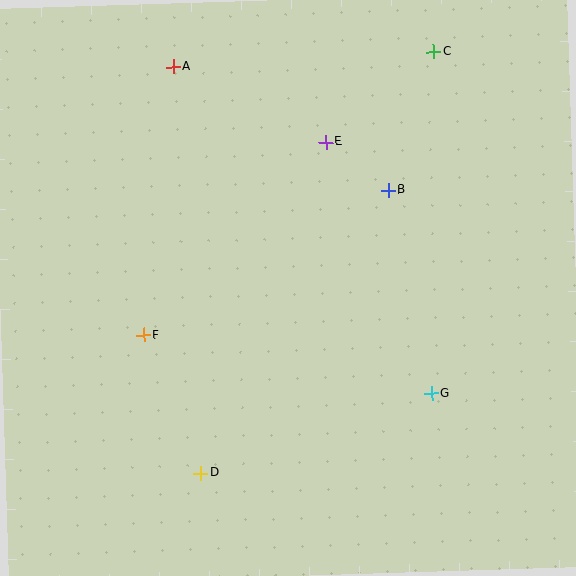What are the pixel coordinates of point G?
Point G is at (432, 393).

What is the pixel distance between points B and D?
The distance between B and D is 340 pixels.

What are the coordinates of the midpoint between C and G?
The midpoint between C and G is at (433, 222).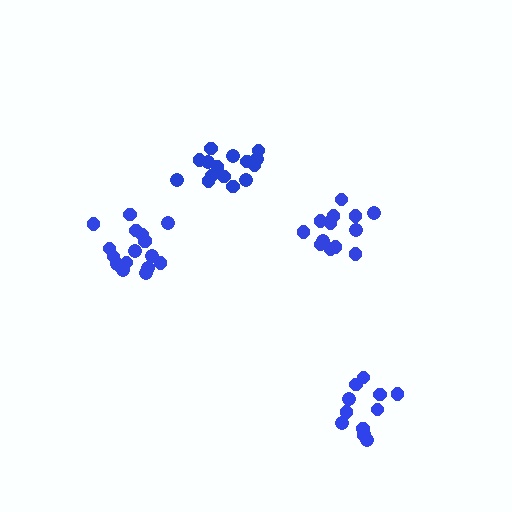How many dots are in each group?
Group 1: 17 dots, Group 2: 14 dots, Group 3: 12 dots, Group 4: 15 dots (58 total).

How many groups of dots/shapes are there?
There are 4 groups.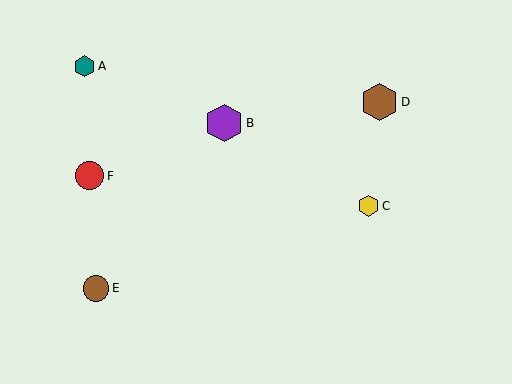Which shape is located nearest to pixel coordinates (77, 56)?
The teal hexagon (labeled A) at (85, 66) is nearest to that location.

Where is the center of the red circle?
The center of the red circle is at (90, 176).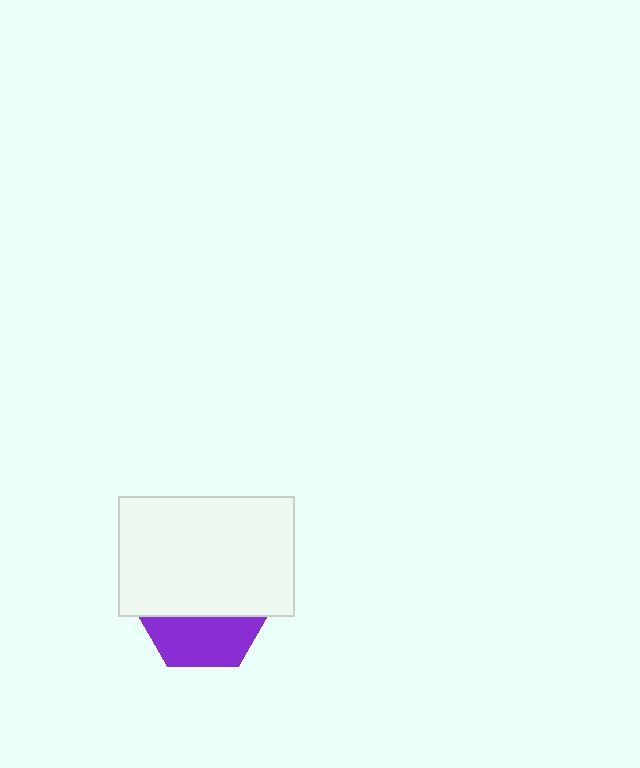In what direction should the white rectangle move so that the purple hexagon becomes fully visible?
The white rectangle should move up. That is the shortest direction to clear the overlap and leave the purple hexagon fully visible.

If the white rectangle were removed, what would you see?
You would see the complete purple hexagon.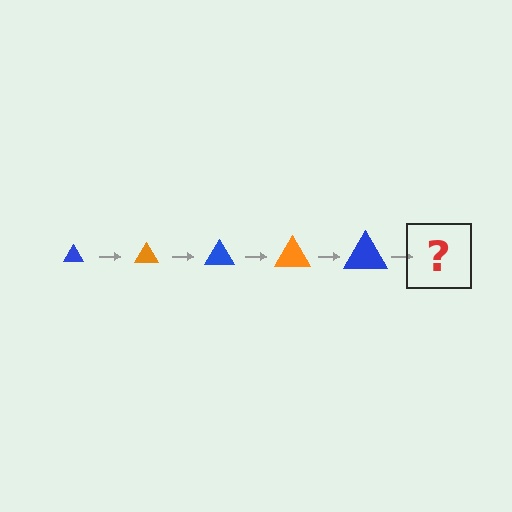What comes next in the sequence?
The next element should be an orange triangle, larger than the previous one.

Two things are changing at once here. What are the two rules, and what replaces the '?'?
The two rules are that the triangle grows larger each step and the color cycles through blue and orange. The '?' should be an orange triangle, larger than the previous one.